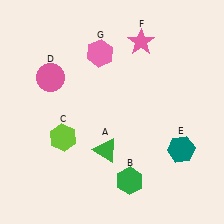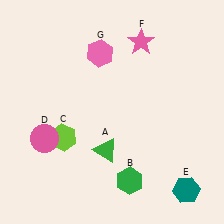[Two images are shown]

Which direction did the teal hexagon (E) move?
The teal hexagon (E) moved down.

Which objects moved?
The objects that moved are: the pink circle (D), the teal hexagon (E).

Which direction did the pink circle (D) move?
The pink circle (D) moved down.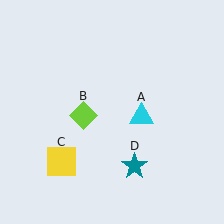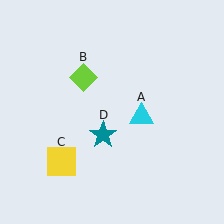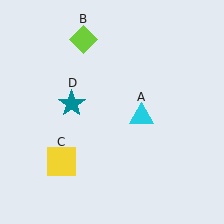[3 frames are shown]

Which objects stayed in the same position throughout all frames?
Cyan triangle (object A) and yellow square (object C) remained stationary.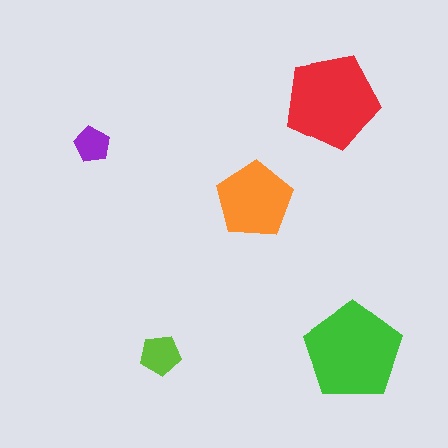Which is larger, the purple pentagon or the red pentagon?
The red one.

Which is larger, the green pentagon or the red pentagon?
The green one.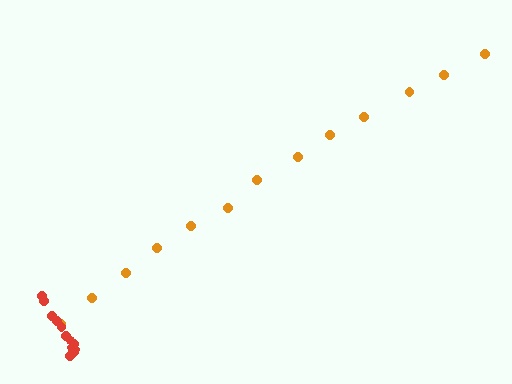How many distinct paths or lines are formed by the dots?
There are 2 distinct paths.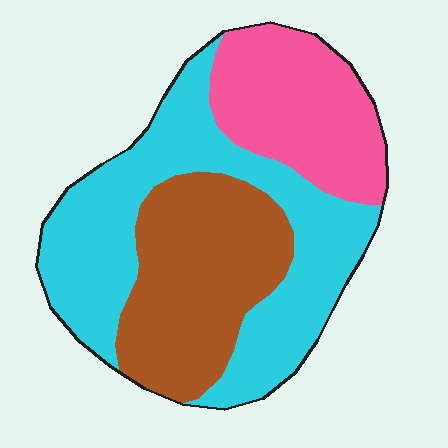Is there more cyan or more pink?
Cyan.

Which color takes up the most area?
Cyan, at roughly 45%.